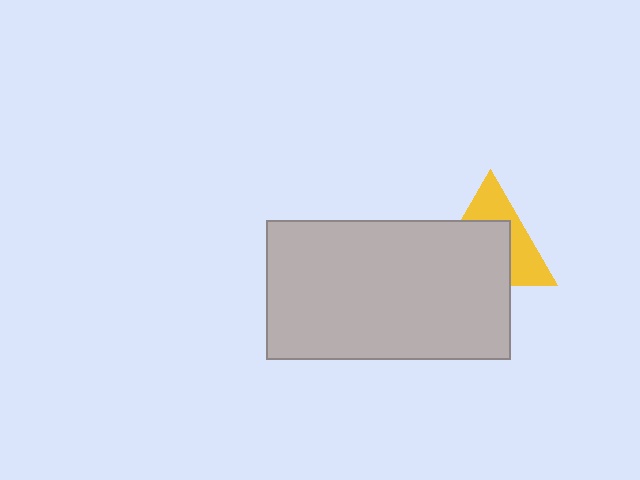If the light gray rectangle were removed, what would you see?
You would see the complete yellow triangle.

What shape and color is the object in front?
The object in front is a light gray rectangle.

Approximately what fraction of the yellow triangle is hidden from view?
Roughly 58% of the yellow triangle is hidden behind the light gray rectangle.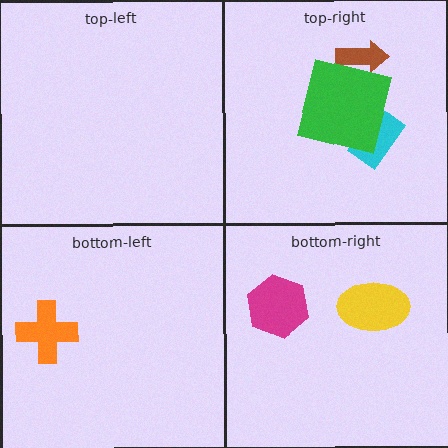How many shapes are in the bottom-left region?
1.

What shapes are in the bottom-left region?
The orange cross.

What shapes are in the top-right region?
The brown arrow, the cyan rectangle, the green square.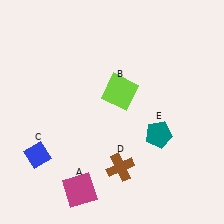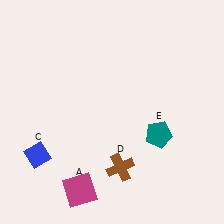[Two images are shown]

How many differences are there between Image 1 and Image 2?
There is 1 difference between the two images.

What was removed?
The lime square (B) was removed in Image 2.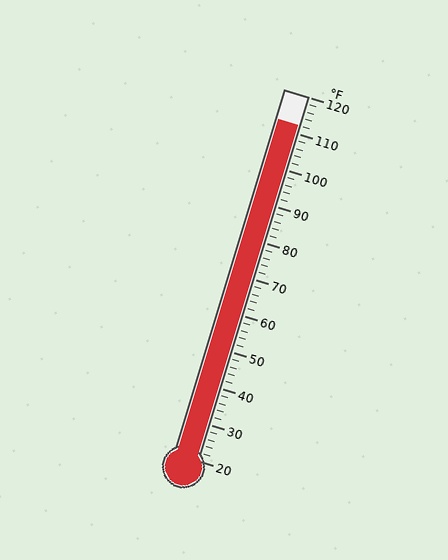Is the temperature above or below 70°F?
The temperature is above 70°F.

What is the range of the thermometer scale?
The thermometer scale ranges from 20°F to 120°F.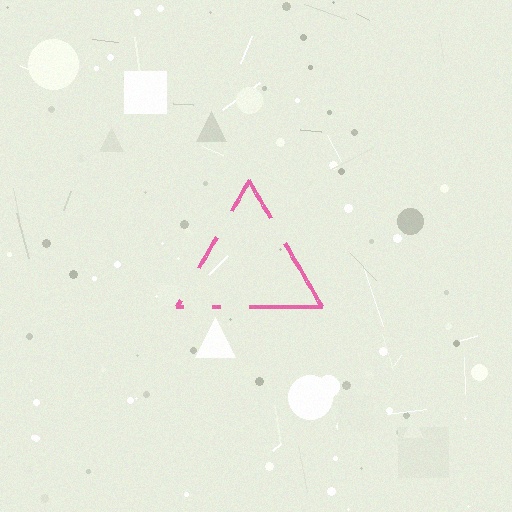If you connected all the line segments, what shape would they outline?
They would outline a triangle.